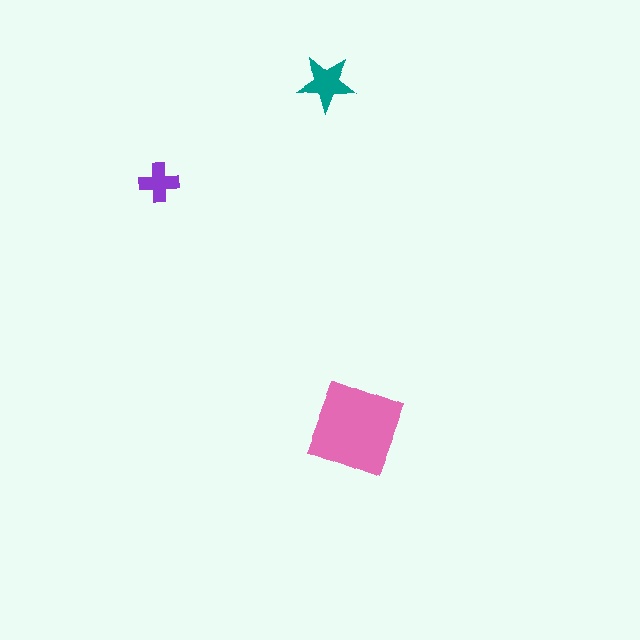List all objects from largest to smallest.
The pink square, the teal star, the purple cross.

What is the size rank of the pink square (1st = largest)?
1st.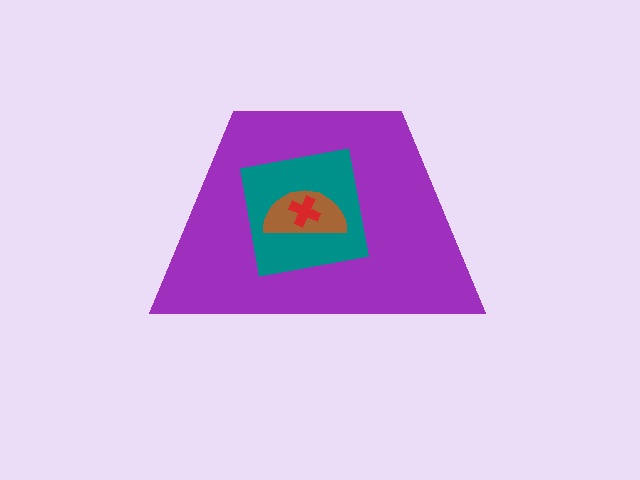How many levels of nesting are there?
4.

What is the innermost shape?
The red cross.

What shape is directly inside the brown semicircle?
The red cross.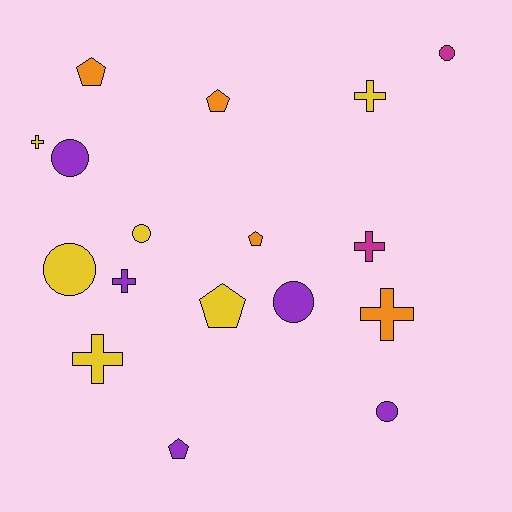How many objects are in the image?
There are 17 objects.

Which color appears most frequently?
Yellow, with 6 objects.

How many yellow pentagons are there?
There is 1 yellow pentagon.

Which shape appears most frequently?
Cross, with 6 objects.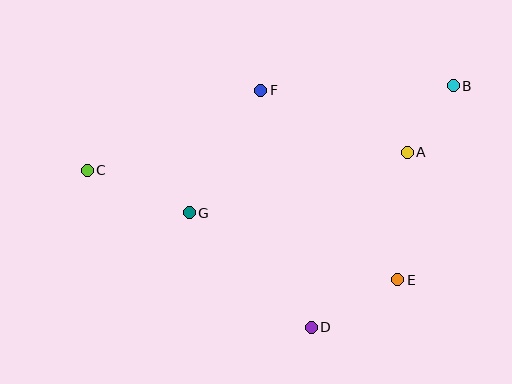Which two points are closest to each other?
Points A and B are closest to each other.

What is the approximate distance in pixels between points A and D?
The distance between A and D is approximately 199 pixels.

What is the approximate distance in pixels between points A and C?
The distance between A and C is approximately 320 pixels.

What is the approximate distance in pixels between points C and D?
The distance between C and D is approximately 274 pixels.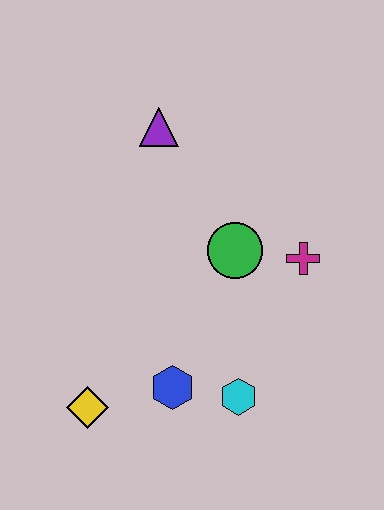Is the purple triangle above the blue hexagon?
Yes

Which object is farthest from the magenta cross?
The yellow diamond is farthest from the magenta cross.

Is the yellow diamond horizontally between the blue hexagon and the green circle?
No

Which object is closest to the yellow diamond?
The blue hexagon is closest to the yellow diamond.